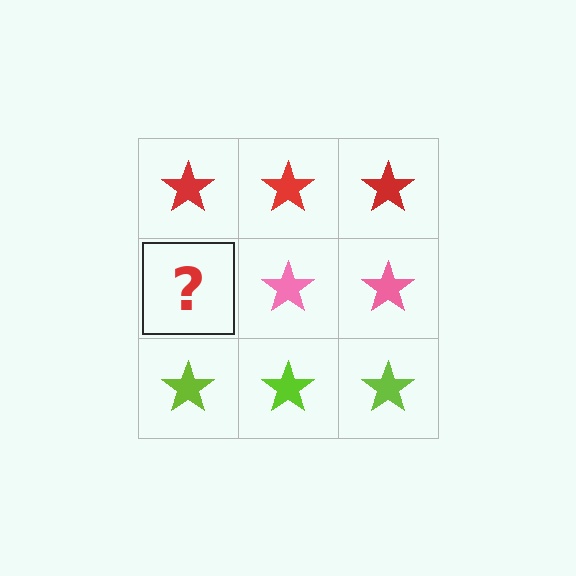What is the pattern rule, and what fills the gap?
The rule is that each row has a consistent color. The gap should be filled with a pink star.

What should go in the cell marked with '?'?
The missing cell should contain a pink star.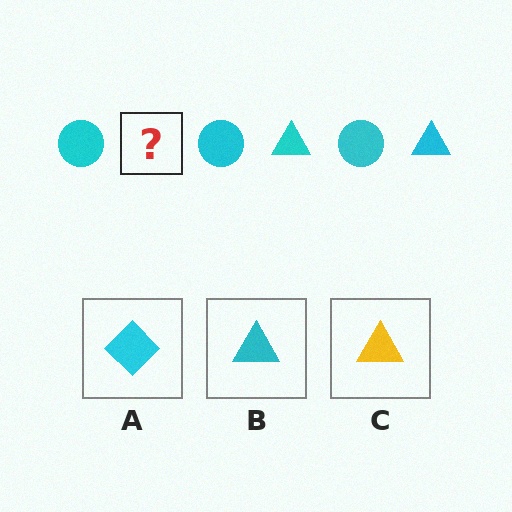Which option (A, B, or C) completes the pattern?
B.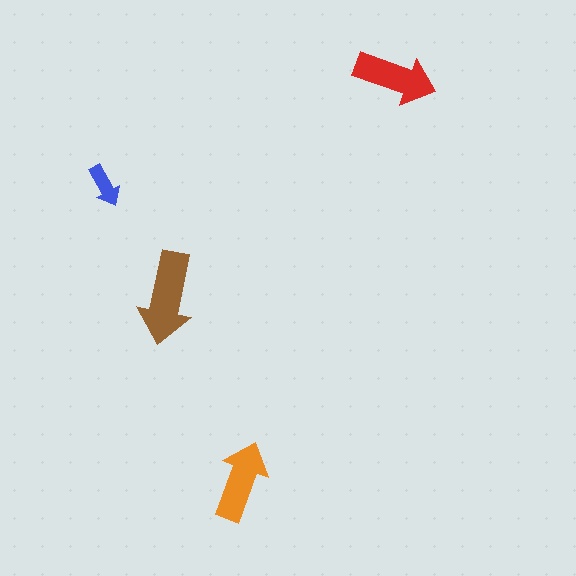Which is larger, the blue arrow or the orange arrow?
The orange one.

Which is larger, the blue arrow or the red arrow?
The red one.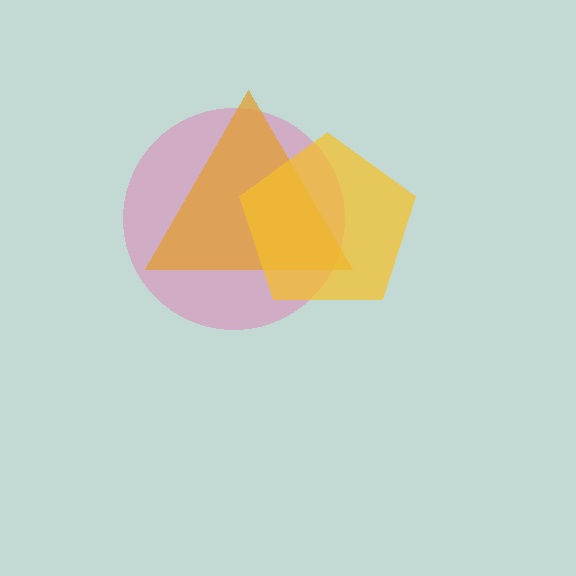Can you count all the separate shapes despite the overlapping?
Yes, there are 3 separate shapes.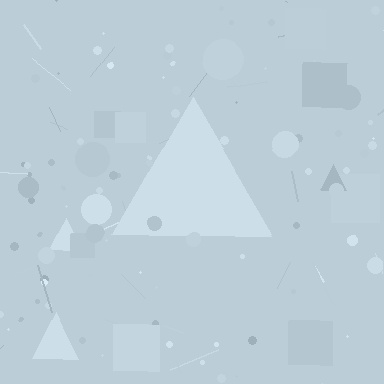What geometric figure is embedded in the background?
A triangle is embedded in the background.